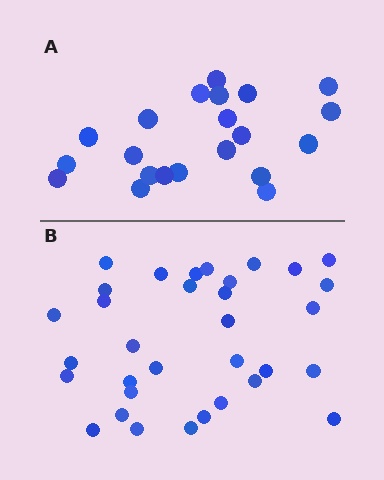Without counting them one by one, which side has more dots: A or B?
Region B (the bottom region) has more dots.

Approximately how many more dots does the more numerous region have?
Region B has roughly 12 or so more dots than region A.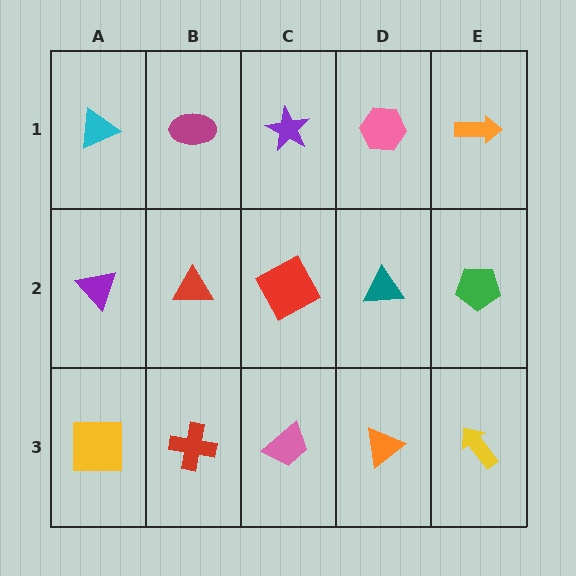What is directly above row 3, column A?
A purple triangle.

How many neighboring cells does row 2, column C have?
4.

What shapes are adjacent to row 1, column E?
A green pentagon (row 2, column E), a pink hexagon (row 1, column D).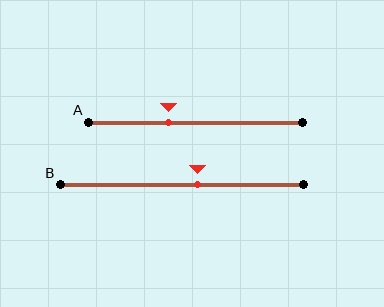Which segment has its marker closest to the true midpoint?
Segment B has its marker closest to the true midpoint.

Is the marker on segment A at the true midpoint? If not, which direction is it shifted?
No, the marker on segment A is shifted to the left by about 13% of the segment length.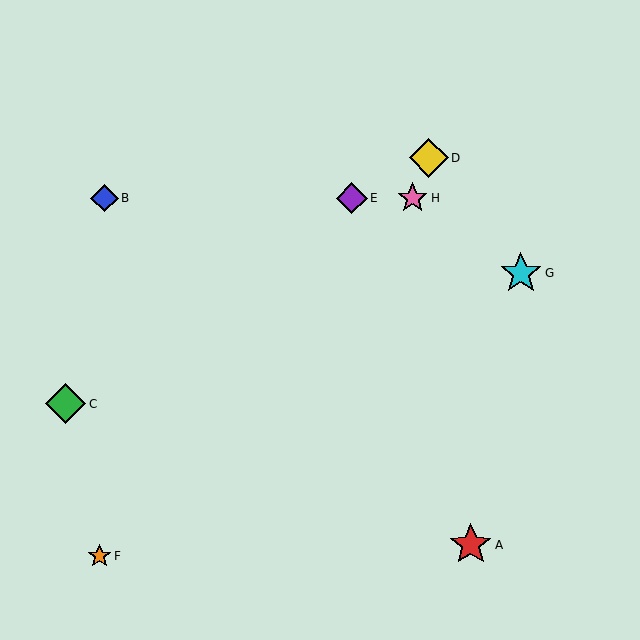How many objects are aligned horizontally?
3 objects (B, E, H) are aligned horizontally.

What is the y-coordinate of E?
Object E is at y≈198.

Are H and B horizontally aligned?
Yes, both are at y≈198.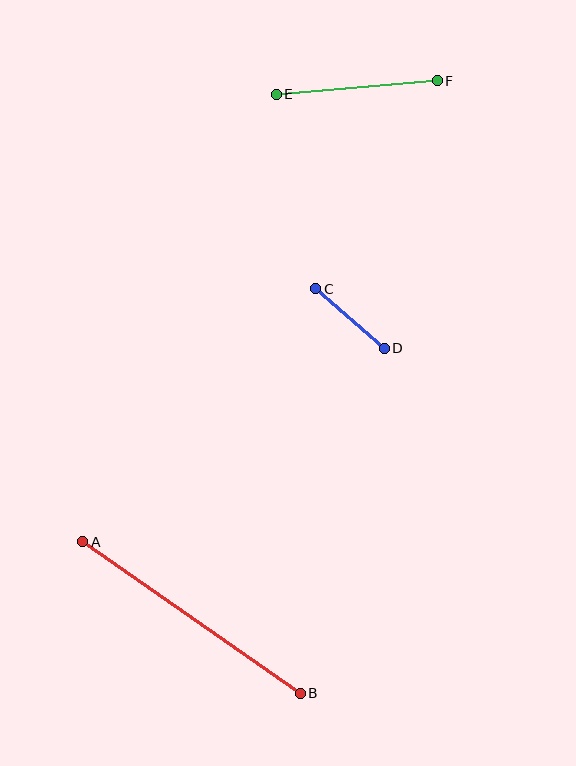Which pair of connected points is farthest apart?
Points A and B are farthest apart.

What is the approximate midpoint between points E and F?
The midpoint is at approximately (357, 88) pixels.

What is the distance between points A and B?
The distance is approximately 265 pixels.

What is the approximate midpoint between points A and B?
The midpoint is at approximately (191, 617) pixels.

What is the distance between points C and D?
The distance is approximately 91 pixels.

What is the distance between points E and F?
The distance is approximately 162 pixels.